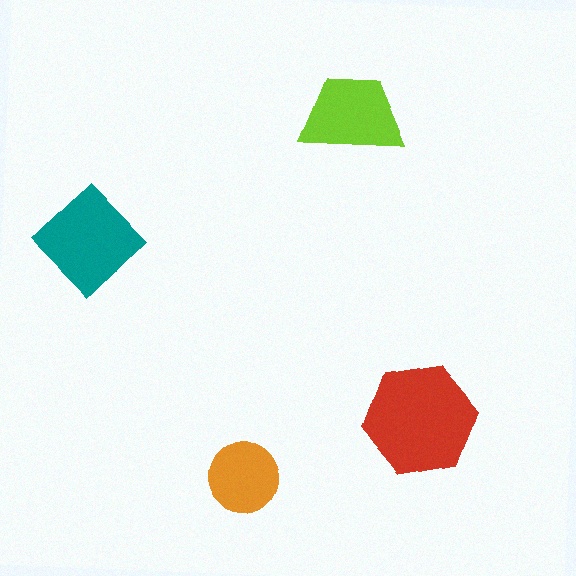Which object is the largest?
The red hexagon.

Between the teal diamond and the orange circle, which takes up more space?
The teal diamond.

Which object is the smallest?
The orange circle.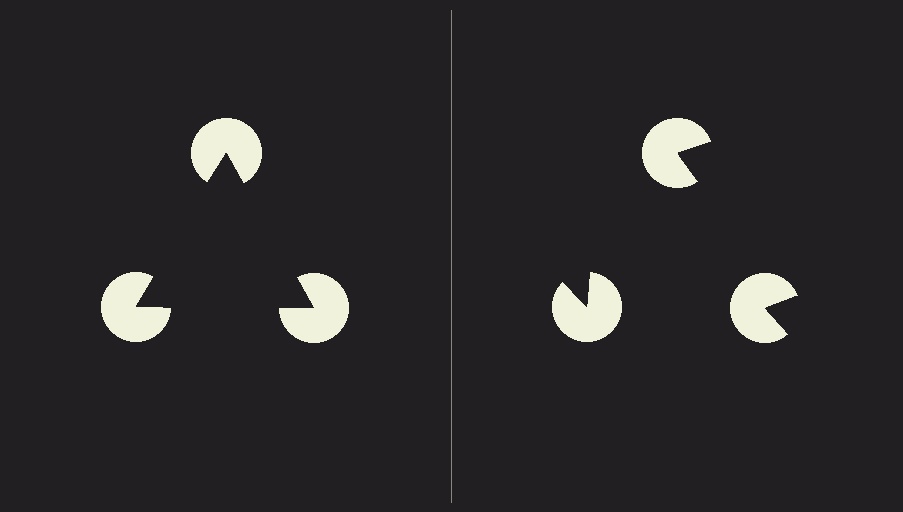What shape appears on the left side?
An illusory triangle.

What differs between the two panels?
The pac-man discs are positioned identically on both sides; only the wedge orientations differ. On the left they align to a triangle; on the right they are misaligned.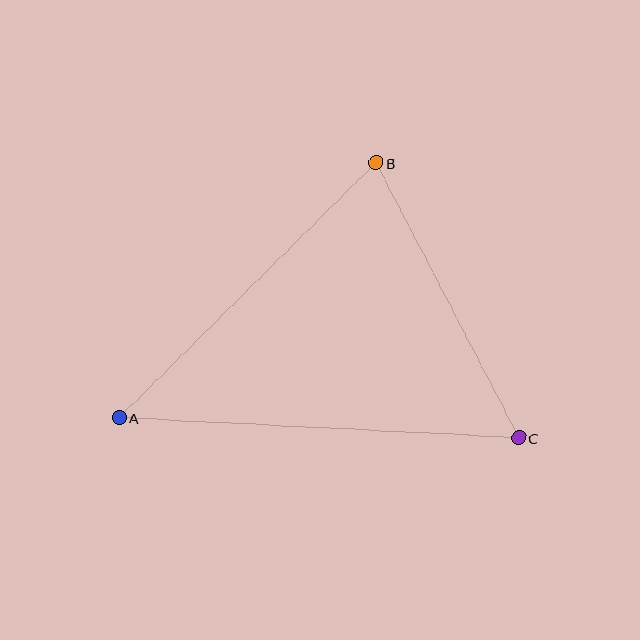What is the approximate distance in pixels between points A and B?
The distance between A and B is approximately 362 pixels.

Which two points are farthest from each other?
Points A and C are farthest from each other.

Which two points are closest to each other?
Points B and C are closest to each other.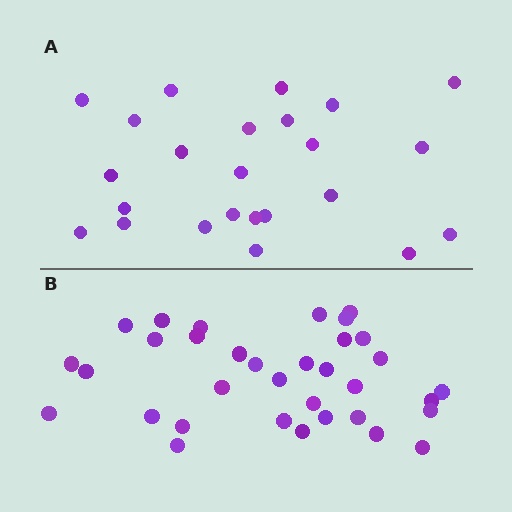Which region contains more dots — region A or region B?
Region B (the bottom region) has more dots.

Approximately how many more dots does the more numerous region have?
Region B has roughly 10 or so more dots than region A.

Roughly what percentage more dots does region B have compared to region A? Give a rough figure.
About 40% more.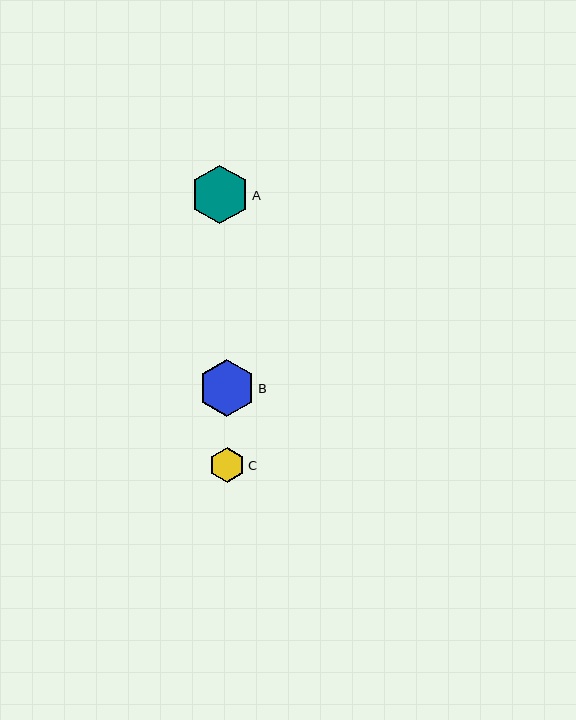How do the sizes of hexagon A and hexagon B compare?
Hexagon A and hexagon B are approximately the same size.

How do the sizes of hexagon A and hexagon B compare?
Hexagon A and hexagon B are approximately the same size.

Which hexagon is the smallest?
Hexagon C is the smallest with a size of approximately 36 pixels.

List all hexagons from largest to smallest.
From largest to smallest: A, B, C.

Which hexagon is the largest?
Hexagon A is the largest with a size of approximately 58 pixels.